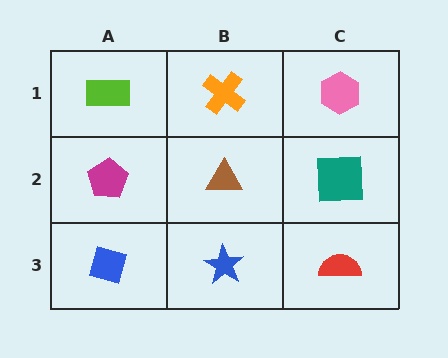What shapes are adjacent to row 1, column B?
A brown triangle (row 2, column B), a lime rectangle (row 1, column A), a pink hexagon (row 1, column C).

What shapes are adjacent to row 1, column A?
A magenta pentagon (row 2, column A), an orange cross (row 1, column B).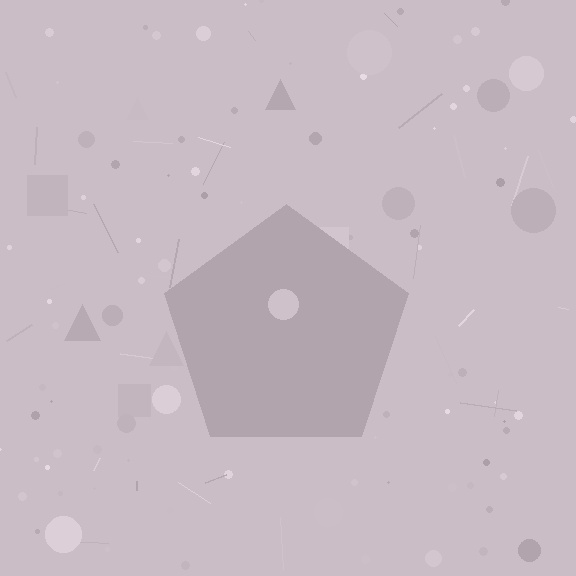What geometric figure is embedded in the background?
A pentagon is embedded in the background.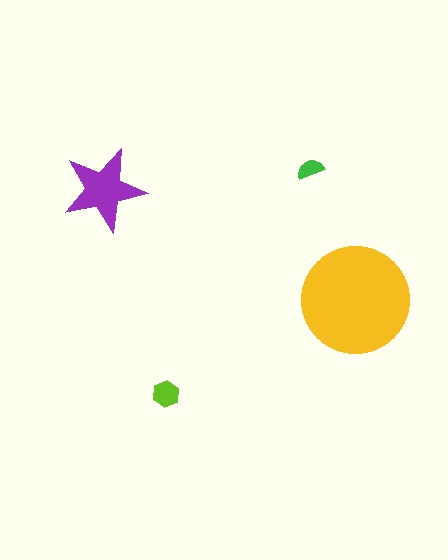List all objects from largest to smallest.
The yellow circle, the purple star, the lime hexagon, the green semicircle.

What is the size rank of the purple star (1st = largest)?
2nd.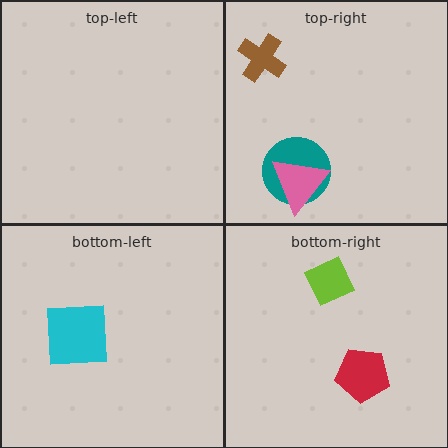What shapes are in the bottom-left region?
The cyan square.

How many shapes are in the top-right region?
3.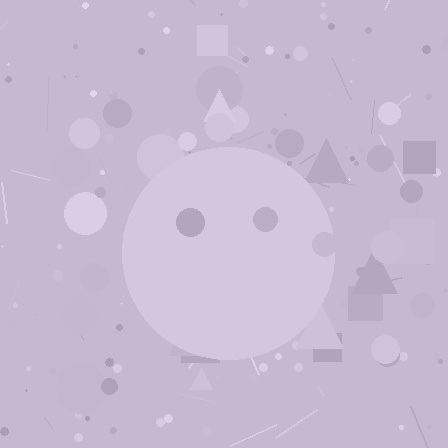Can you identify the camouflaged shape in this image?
The camouflaged shape is a circle.